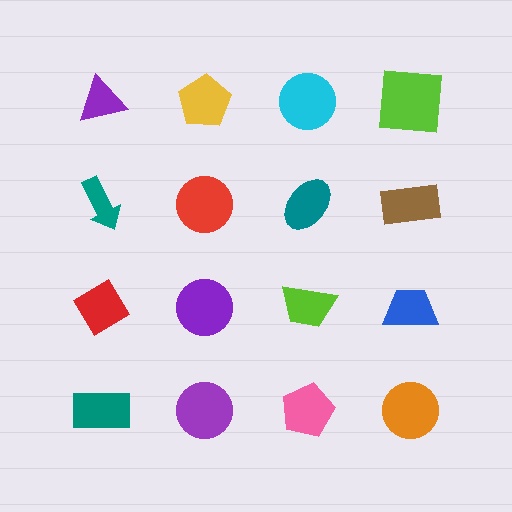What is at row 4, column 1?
A teal rectangle.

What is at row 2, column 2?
A red circle.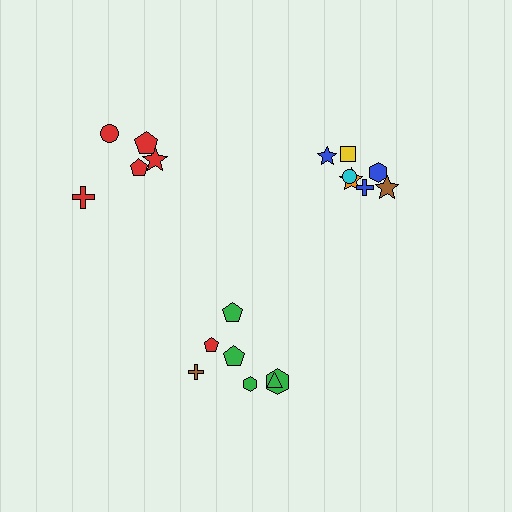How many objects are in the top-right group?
There are 7 objects.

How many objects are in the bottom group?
There are 8 objects.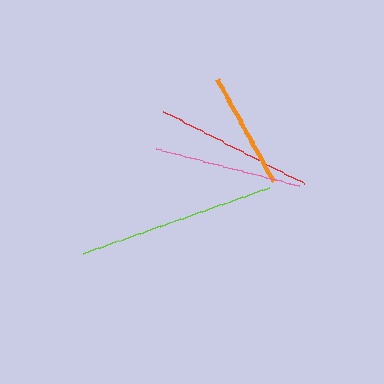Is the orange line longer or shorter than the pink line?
The pink line is longer than the orange line.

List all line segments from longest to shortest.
From longest to shortest: lime, red, pink, orange.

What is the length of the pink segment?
The pink segment is approximately 148 pixels long.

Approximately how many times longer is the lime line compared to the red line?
The lime line is approximately 1.3 times the length of the red line.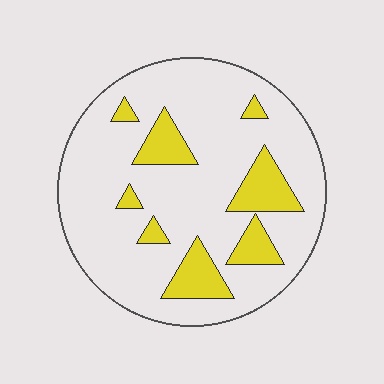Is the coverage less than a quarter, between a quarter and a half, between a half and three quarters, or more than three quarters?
Less than a quarter.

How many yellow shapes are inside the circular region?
8.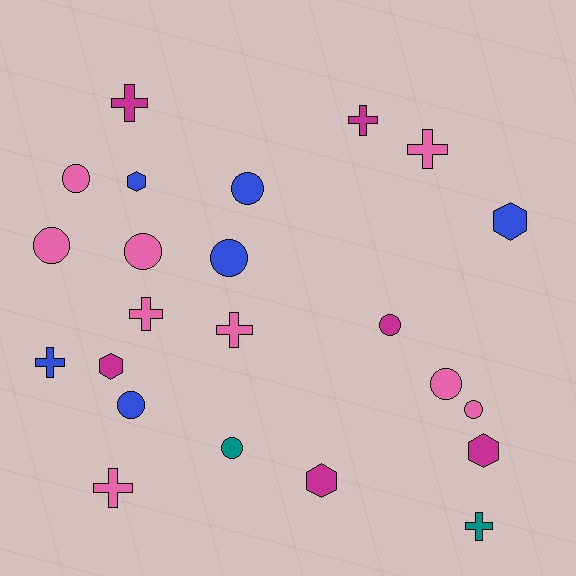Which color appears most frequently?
Pink, with 9 objects.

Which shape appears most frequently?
Circle, with 10 objects.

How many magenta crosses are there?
There are 2 magenta crosses.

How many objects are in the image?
There are 23 objects.